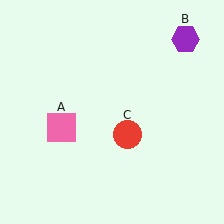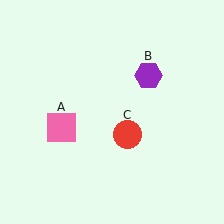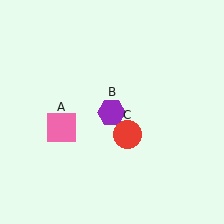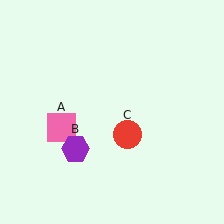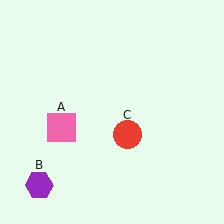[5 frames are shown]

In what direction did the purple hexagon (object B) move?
The purple hexagon (object B) moved down and to the left.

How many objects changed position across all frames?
1 object changed position: purple hexagon (object B).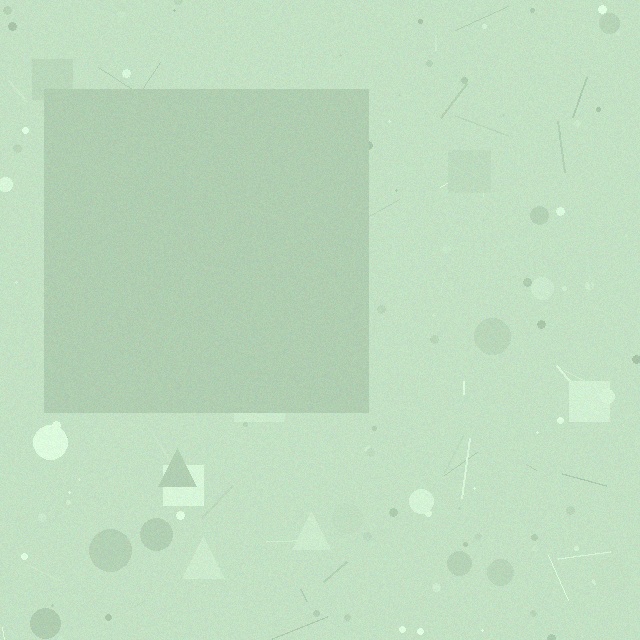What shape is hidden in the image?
A square is hidden in the image.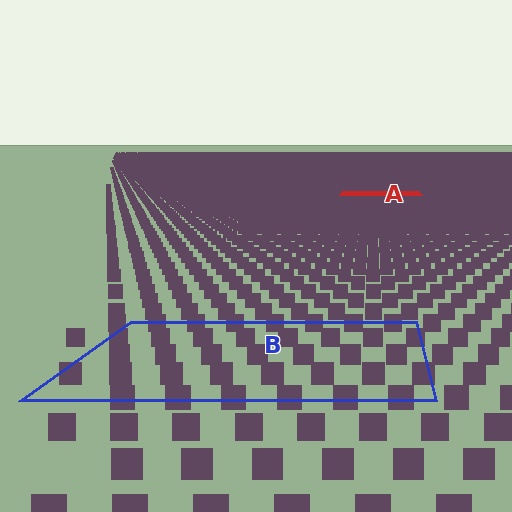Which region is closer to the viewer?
Region B is closer. The texture elements there are larger and more spread out.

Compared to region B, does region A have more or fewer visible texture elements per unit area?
Region A has more texture elements per unit area — they are packed more densely because it is farther away.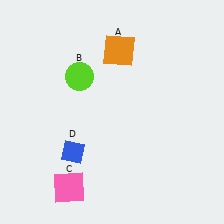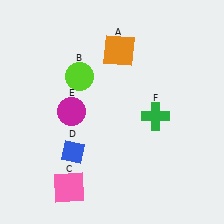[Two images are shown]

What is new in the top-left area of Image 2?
A magenta circle (E) was added in the top-left area of Image 2.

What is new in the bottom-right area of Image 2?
A green cross (F) was added in the bottom-right area of Image 2.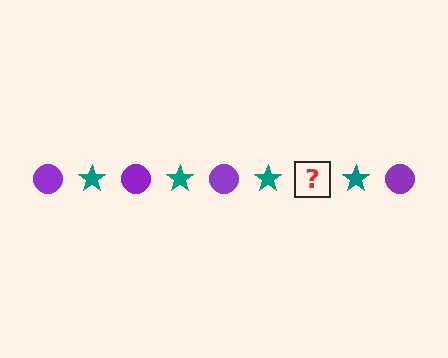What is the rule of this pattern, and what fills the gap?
The rule is that the pattern alternates between purple circle and teal star. The gap should be filled with a purple circle.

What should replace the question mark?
The question mark should be replaced with a purple circle.